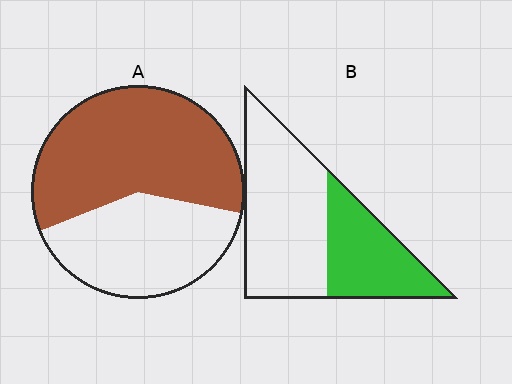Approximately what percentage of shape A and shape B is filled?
A is approximately 60% and B is approximately 40%.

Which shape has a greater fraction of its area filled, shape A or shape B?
Shape A.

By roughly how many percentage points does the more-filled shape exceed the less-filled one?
By roughly 20 percentage points (A over B).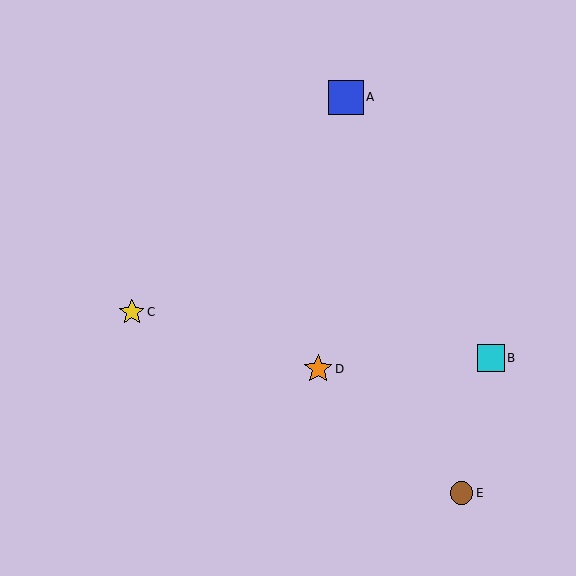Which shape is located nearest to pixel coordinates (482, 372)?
The cyan square (labeled B) at (491, 358) is nearest to that location.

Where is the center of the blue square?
The center of the blue square is at (346, 97).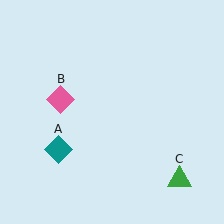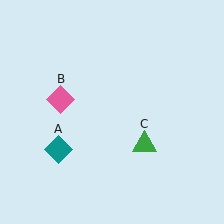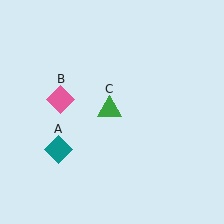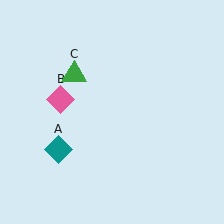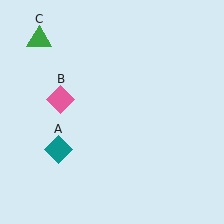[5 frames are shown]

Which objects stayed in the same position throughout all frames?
Teal diamond (object A) and pink diamond (object B) remained stationary.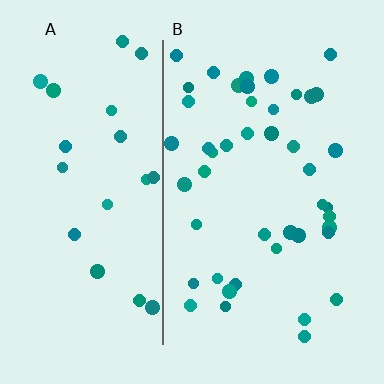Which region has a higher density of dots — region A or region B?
B (the right).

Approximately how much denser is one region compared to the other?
Approximately 1.9× — region B over region A.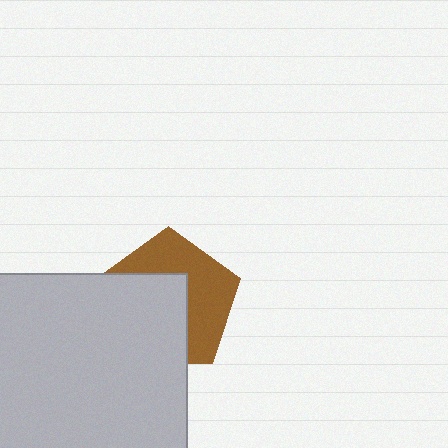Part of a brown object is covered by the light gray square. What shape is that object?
It is a pentagon.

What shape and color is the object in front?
The object in front is a light gray square.